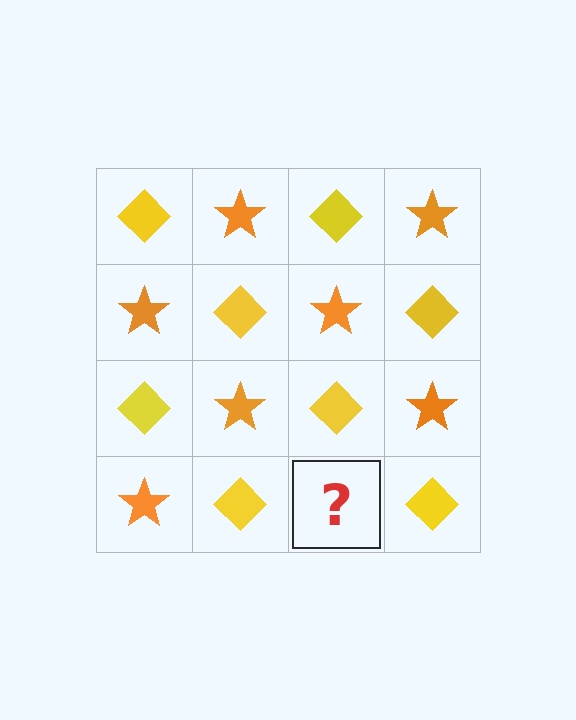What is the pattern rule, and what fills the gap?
The rule is that it alternates yellow diamond and orange star in a checkerboard pattern. The gap should be filled with an orange star.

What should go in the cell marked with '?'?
The missing cell should contain an orange star.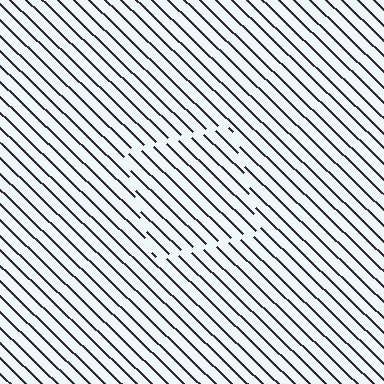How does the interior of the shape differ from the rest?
The interior of the shape contains the same grating, shifted by half a period — the contour is defined by the phase discontinuity where line-ends from the inner and outer gratings abut.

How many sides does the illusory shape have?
4 sides — the line-ends trace a square.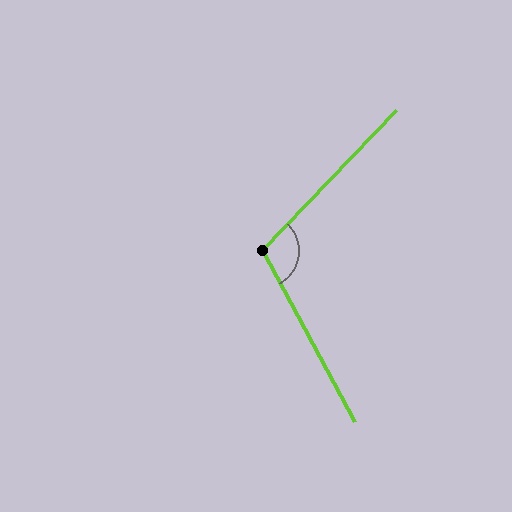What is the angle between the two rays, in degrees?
Approximately 108 degrees.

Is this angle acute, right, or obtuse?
It is obtuse.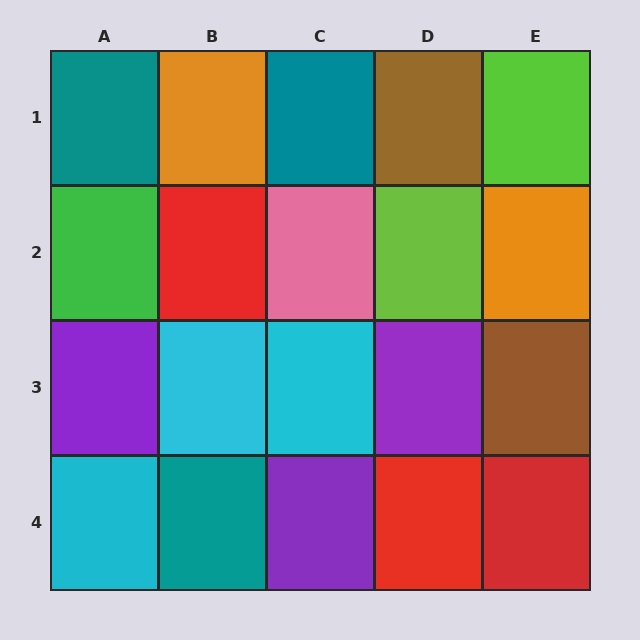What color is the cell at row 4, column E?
Red.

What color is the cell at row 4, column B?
Teal.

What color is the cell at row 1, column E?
Lime.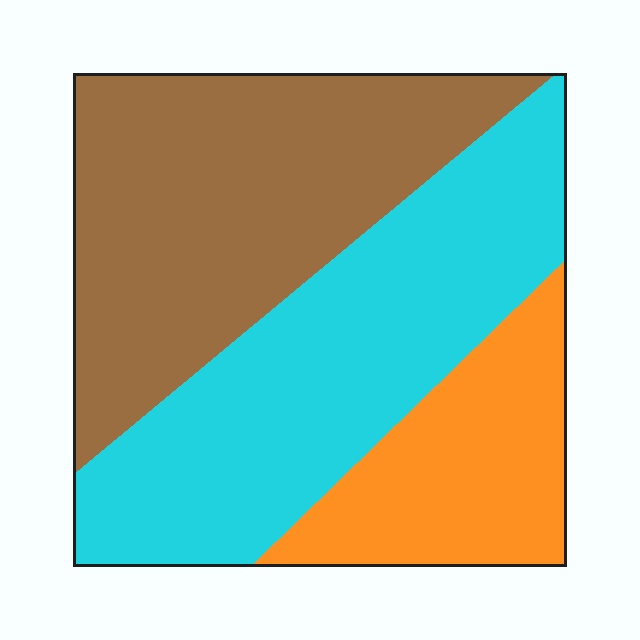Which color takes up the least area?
Orange, at roughly 20%.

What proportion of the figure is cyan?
Cyan takes up between a quarter and a half of the figure.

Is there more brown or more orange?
Brown.